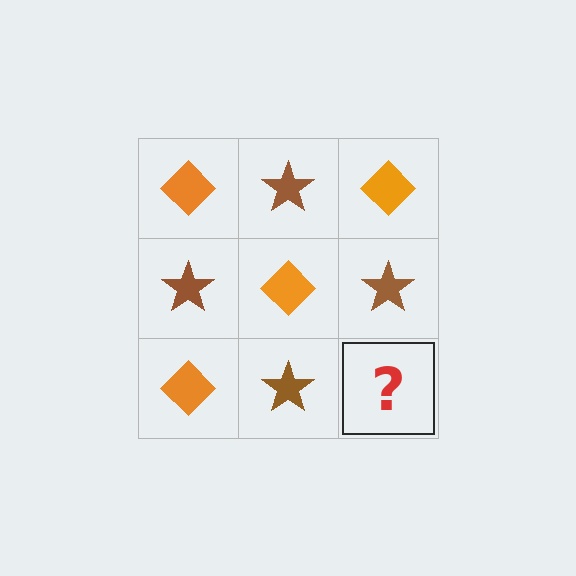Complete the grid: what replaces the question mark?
The question mark should be replaced with an orange diamond.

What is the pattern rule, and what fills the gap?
The rule is that it alternates orange diamond and brown star in a checkerboard pattern. The gap should be filled with an orange diamond.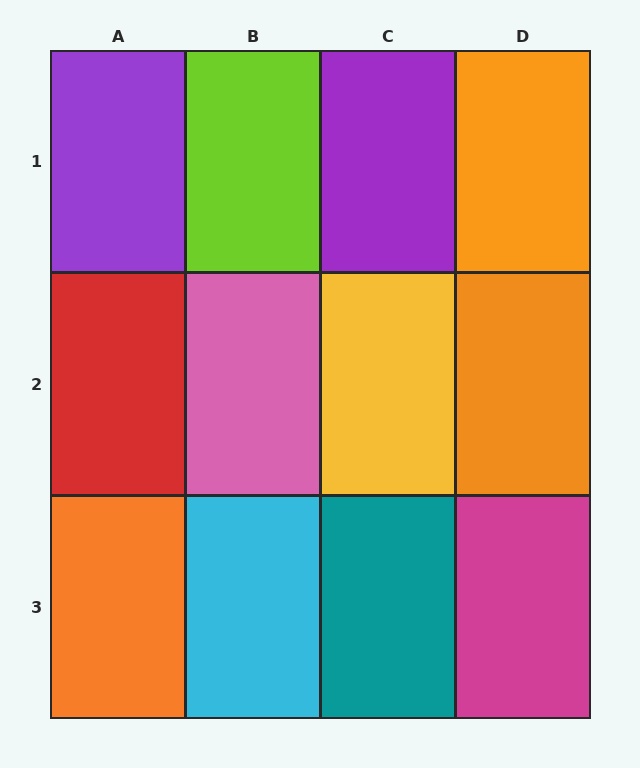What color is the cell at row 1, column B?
Lime.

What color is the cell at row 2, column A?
Red.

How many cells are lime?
1 cell is lime.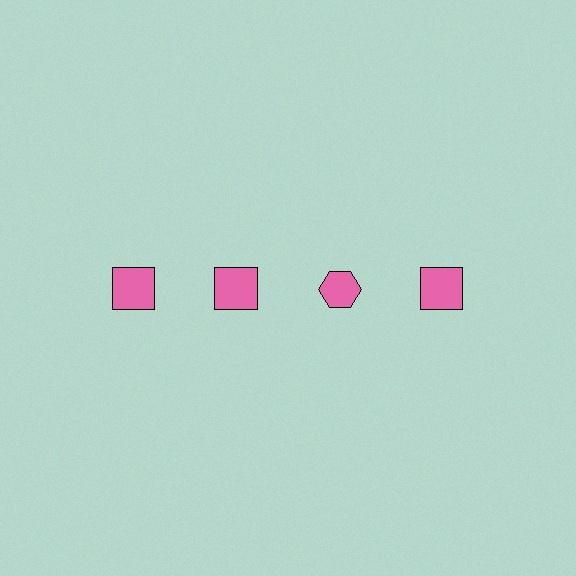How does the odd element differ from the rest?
It has a different shape: hexagon instead of square.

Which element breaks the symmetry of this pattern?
The pink hexagon in the top row, center column breaks the symmetry. All other shapes are pink squares.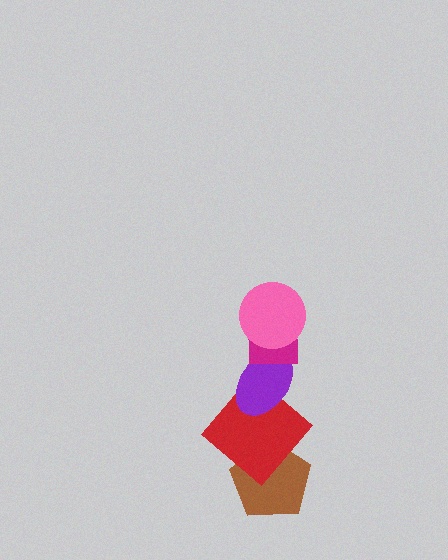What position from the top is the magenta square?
The magenta square is 2nd from the top.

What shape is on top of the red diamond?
The purple ellipse is on top of the red diamond.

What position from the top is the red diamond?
The red diamond is 4th from the top.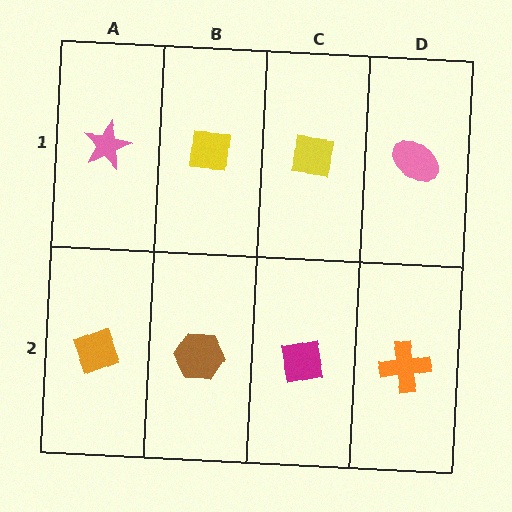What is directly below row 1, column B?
A brown hexagon.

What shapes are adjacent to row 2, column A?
A pink star (row 1, column A), a brown hexagon (row 2, column B).